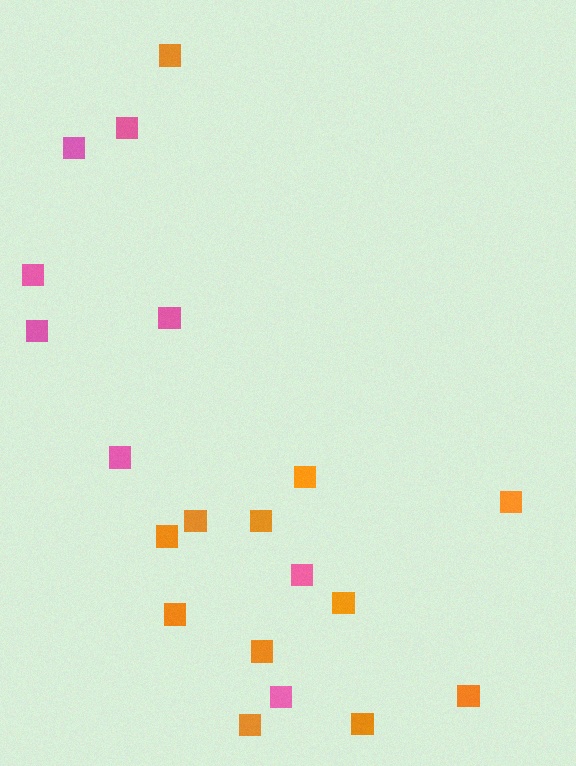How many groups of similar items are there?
There are 2 groups: one group of pink squares (8) and one group of orange squares (12).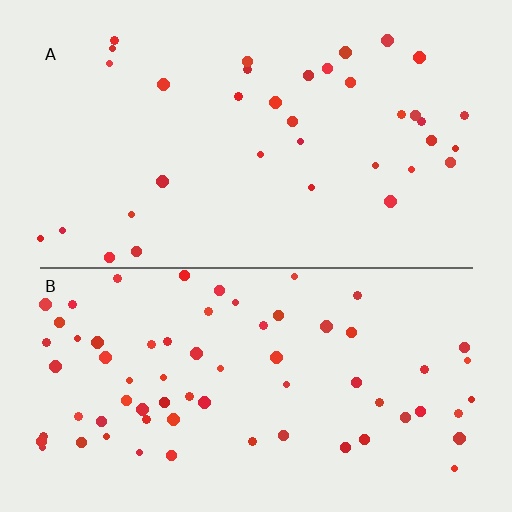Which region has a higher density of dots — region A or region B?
B (the bottom).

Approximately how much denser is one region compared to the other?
Approximately 1.9× — region B over region A.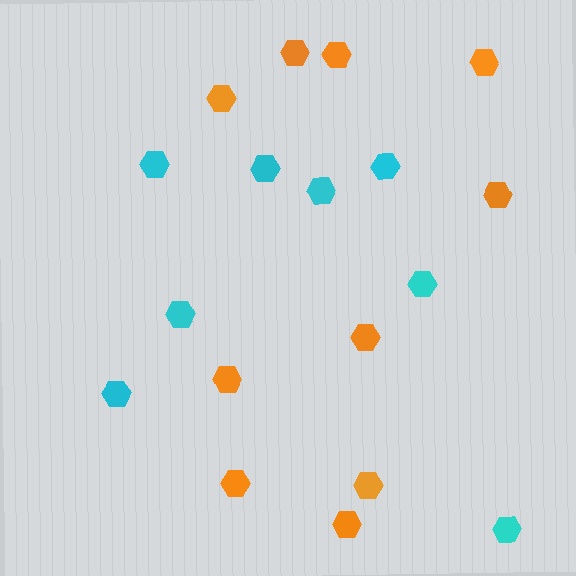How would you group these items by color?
There are 2 groups: one group of cyan hexagons (8) and one group of orange hexagons (10).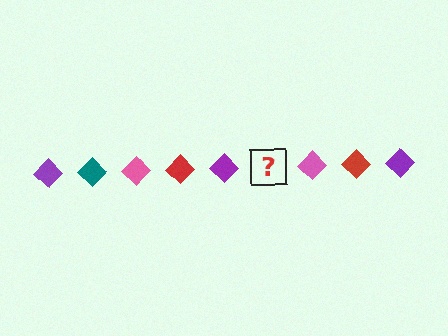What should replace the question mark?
The question mark should be replaced with a teal diamond.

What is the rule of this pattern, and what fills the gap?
The rule is that the pattern cycles through purple, teal, pink, red diamonds. The gap should be filled with a teal diamond.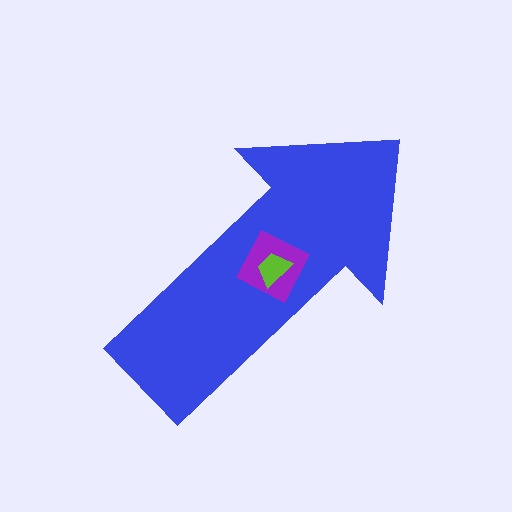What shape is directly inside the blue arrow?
The purple diamond.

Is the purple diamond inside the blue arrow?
Yes.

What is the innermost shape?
The lime trapezoid.